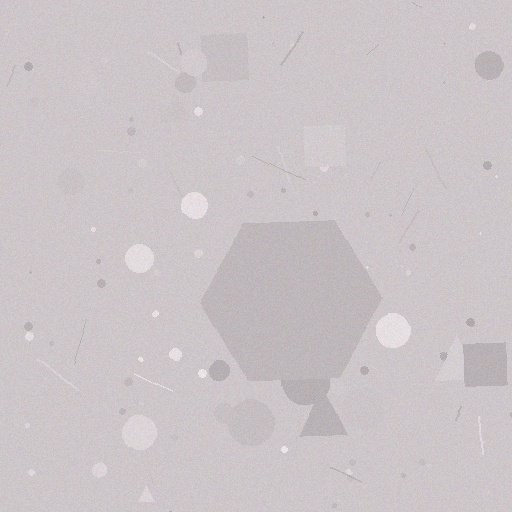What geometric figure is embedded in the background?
A hexagon is embedded in the background.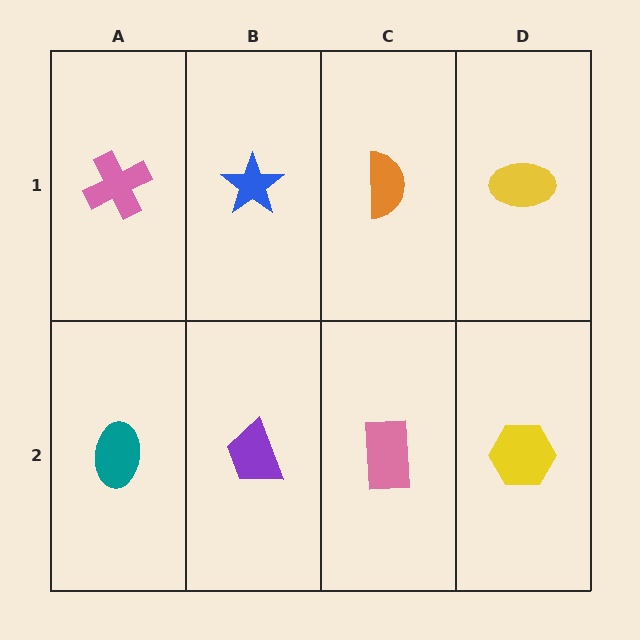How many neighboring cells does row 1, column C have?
3.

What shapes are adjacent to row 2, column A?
A pink cross (row 1, column A), a purple trapezoid (row 2, column B).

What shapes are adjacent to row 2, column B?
A blue star (row 1, column B), a teal ellipse (row 2, column A), a pink rectangle (row 2, column C).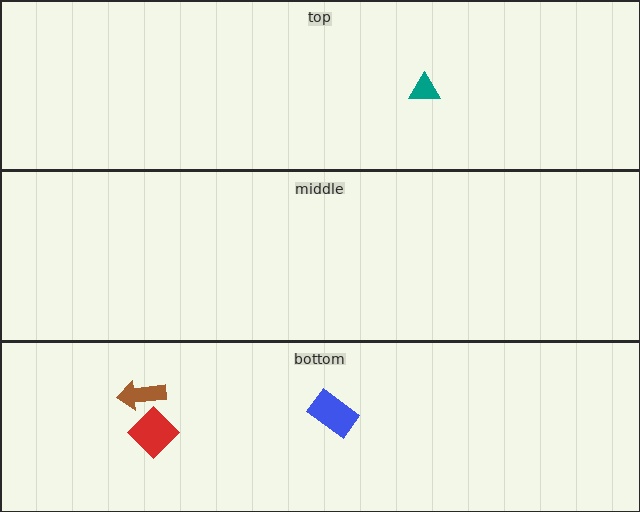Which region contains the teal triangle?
The top region.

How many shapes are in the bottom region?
3.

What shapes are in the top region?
The teal triangle.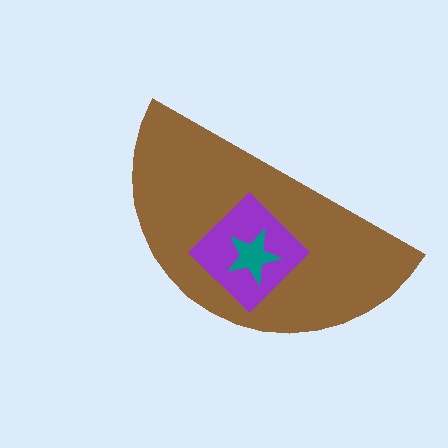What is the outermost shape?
The brown semicircle.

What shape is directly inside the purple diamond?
The teal star.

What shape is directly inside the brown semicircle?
The purple diamond.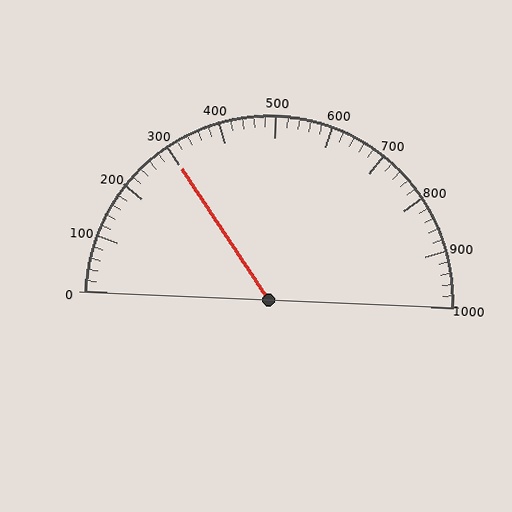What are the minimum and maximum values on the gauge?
The gauge ranges from 0 to 1000.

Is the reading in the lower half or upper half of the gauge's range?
The reading is in the lower half of the range (0 to 1000).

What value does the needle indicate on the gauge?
The needle indicates approximately 300.